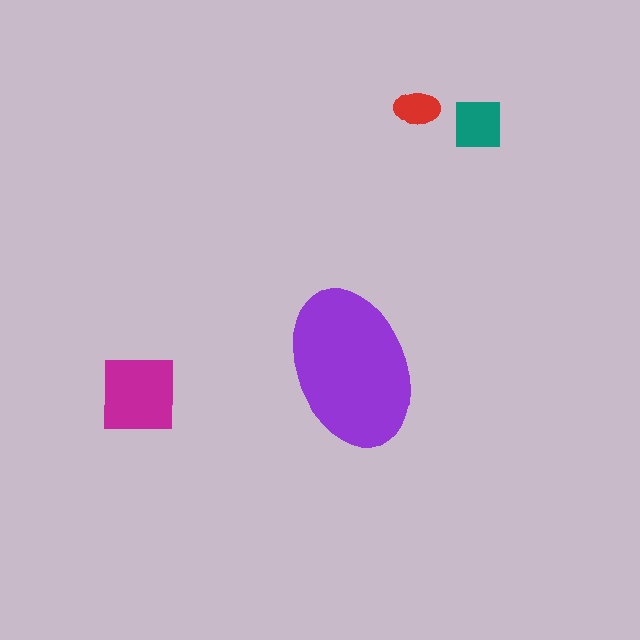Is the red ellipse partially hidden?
No, the red ellipse is fully visible.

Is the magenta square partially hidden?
No, the magenta square is fully visible.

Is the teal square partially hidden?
No, the teal square is fully visible.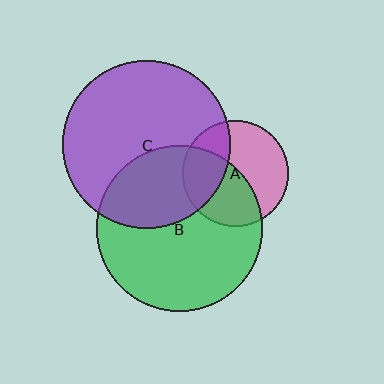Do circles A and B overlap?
Yes.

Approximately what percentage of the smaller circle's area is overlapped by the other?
Approximately 50%.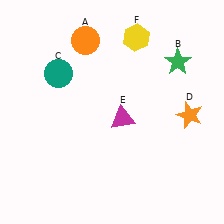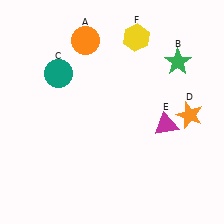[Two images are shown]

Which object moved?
The magenta triangle (E) moved right.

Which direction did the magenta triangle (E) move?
The magenta triangle (E) moved right.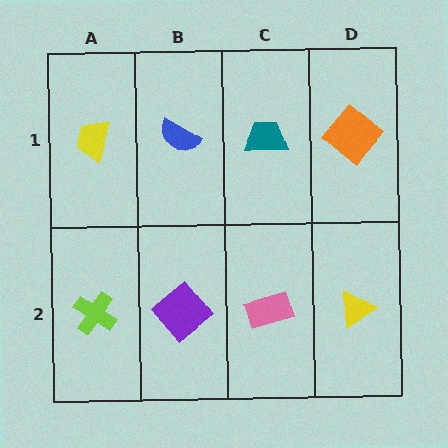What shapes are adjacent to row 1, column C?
A pink rectangle (row 2, column C), a blue semicircle (row 1, column B), an orange diamond (row 1, column D).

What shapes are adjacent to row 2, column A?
A yellow trapezoid (row 1, column A), a purple diamond (row 2, column B).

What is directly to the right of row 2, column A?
A purple diamond.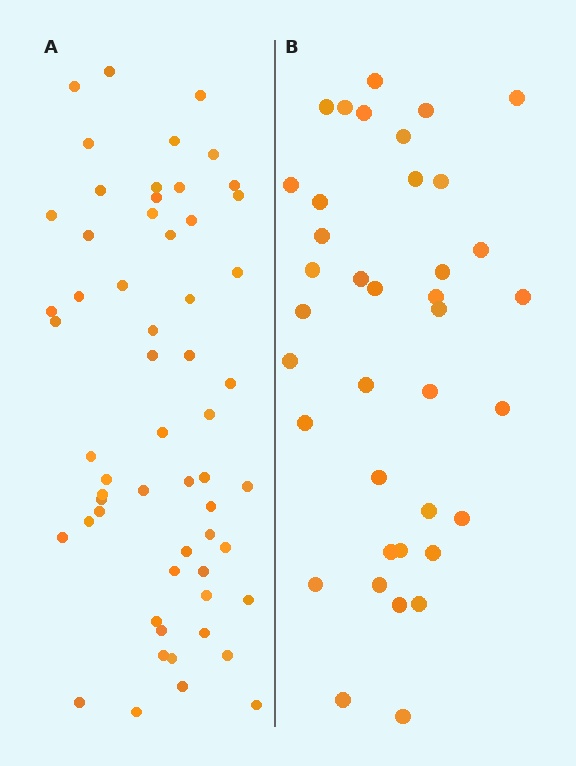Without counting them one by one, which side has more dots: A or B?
Region A (the left region) has more dots.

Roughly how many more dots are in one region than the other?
Region A has approximately 20 more dots than region B.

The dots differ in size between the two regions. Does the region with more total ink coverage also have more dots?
No. Region B has more total ink coverage because its dots are larger, but region A actually contains more individual dots. Total area can be misleading — the number of items is what matters here.